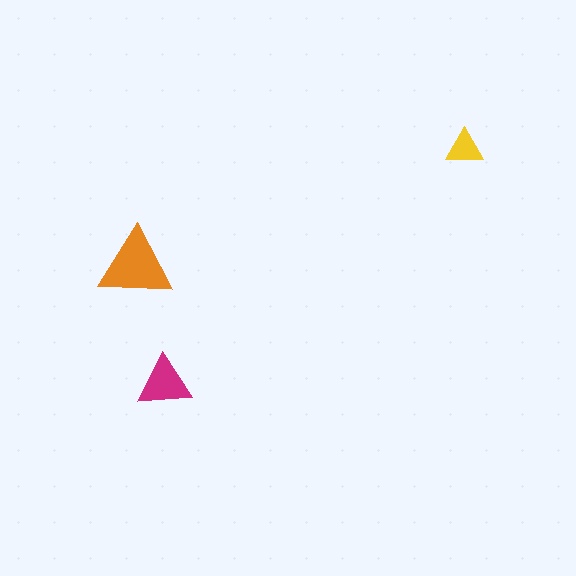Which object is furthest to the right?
The yellow triangle is rightmost.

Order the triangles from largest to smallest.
the orange one, the magenta one, the yellow one.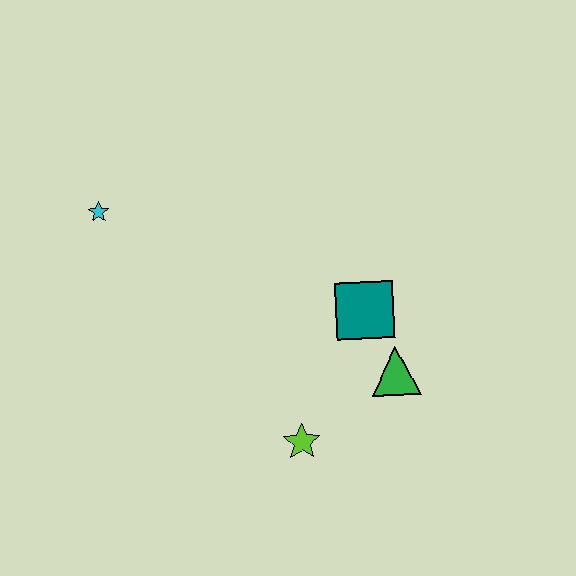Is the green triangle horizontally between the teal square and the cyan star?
No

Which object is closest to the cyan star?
The teal square is closest to the cyan star.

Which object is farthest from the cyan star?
The green triangle is farthest from the cyan star.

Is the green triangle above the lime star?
Yes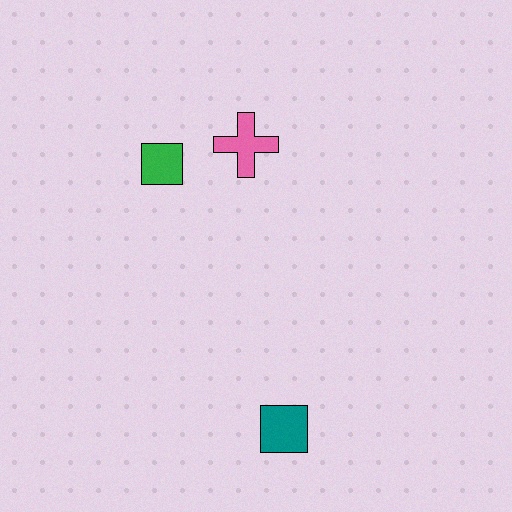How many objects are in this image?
There are 3 objects.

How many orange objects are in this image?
There are no orange objects.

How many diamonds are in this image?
There are no diamonds.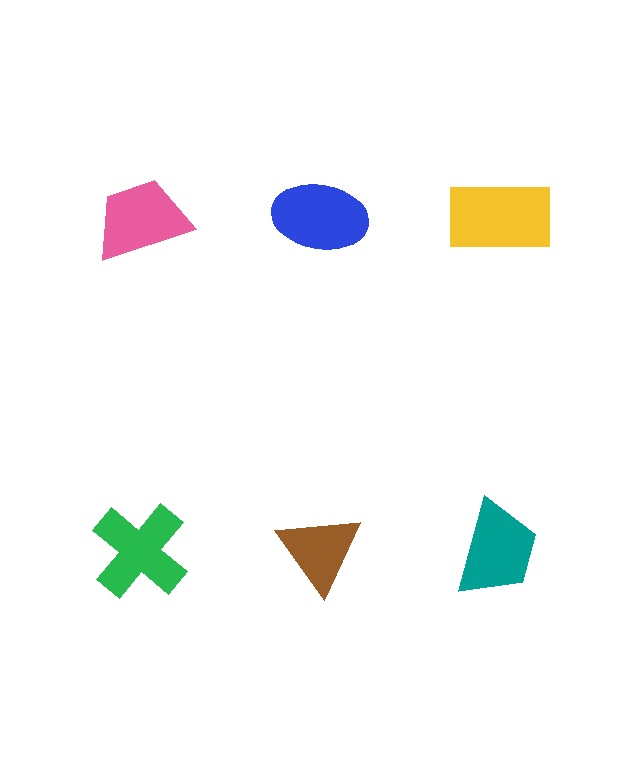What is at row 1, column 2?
A blue ellipse.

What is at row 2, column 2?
A brown triangle.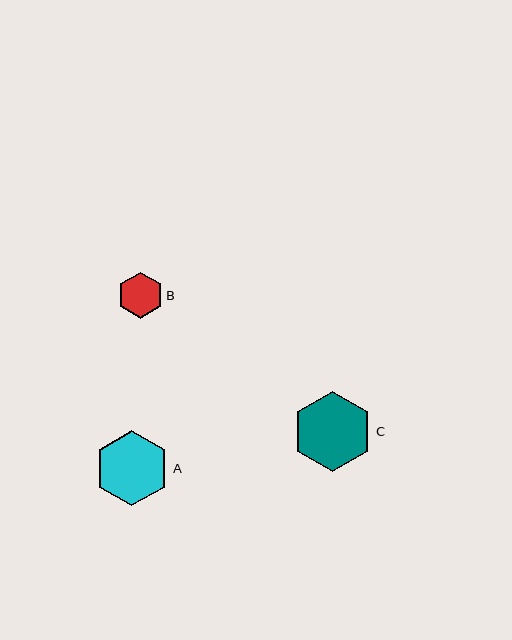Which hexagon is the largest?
Hexagon C is the largest with a size of approximately 80 pixels.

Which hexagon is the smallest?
Hexagon B is the smallest with a size of approximately 46 pixels.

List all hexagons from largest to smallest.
From largest to smallest: C, A, B.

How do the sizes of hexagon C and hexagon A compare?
Hexagon C and hexagon A are approximately the same size.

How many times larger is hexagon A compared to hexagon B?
Hexagon A is approximately 1.6 times the size of hexagon B.